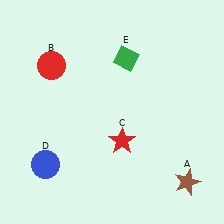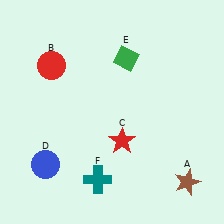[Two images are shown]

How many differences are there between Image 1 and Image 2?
There is 1 difference between the two images.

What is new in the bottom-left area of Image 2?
A teal cross (F) was added in the bottom-left area of Image 2.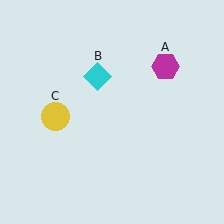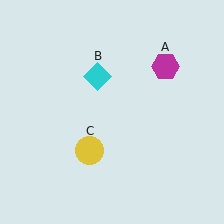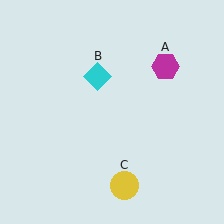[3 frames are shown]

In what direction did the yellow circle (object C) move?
The yellow circle (object C) moved down and to the right.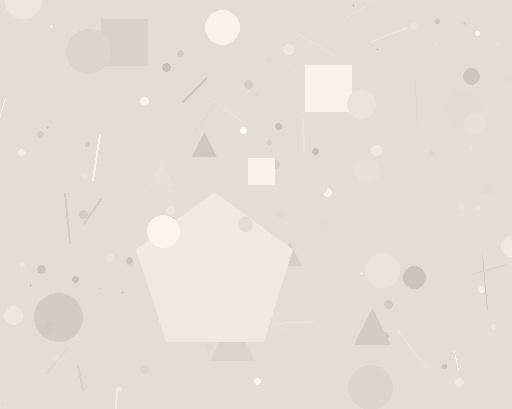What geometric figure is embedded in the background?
A pentagon is embedded in the background.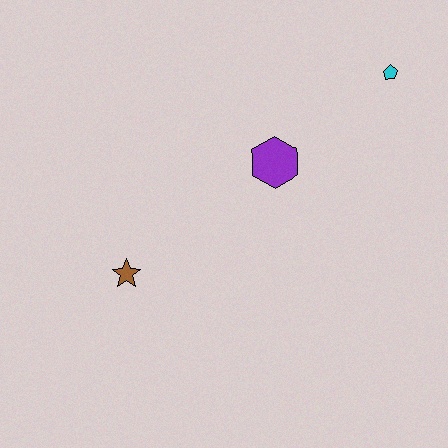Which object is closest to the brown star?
The purple hexagon is closest to the brown star.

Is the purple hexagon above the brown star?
Yes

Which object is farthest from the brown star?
The cyan pentagon is farthest from the brown star.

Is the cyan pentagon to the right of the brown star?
Yes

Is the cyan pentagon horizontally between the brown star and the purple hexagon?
No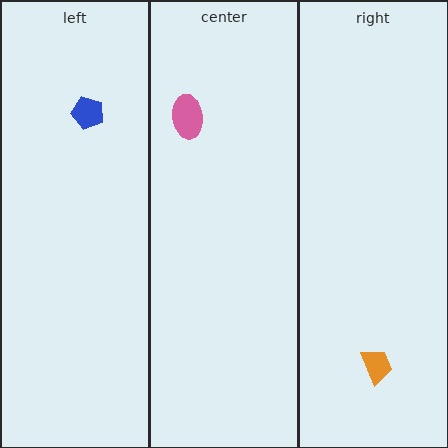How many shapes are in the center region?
1.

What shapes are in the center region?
The pink ellipse.